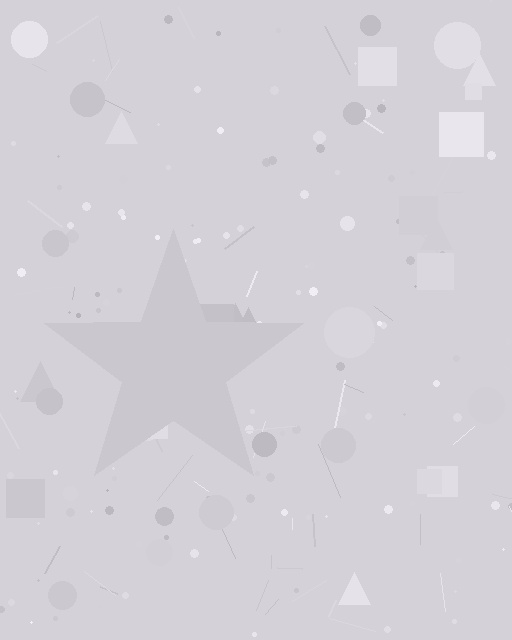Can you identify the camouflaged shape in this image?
The camouflaged shape is a star.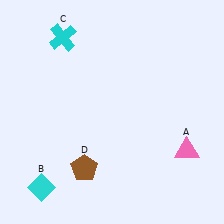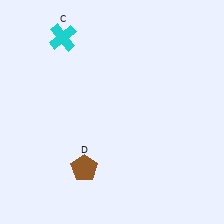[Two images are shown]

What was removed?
The cyan diamond (B), the pink triangle (A) were removed in Image 2.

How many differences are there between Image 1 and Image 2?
There are 2 differences between the two images.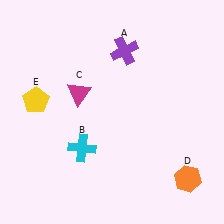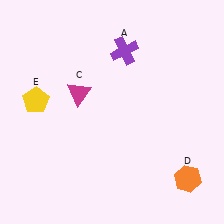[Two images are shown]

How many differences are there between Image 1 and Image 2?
There is 1 difference between the two images.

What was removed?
The cyan cross (B) was removed in Image 2.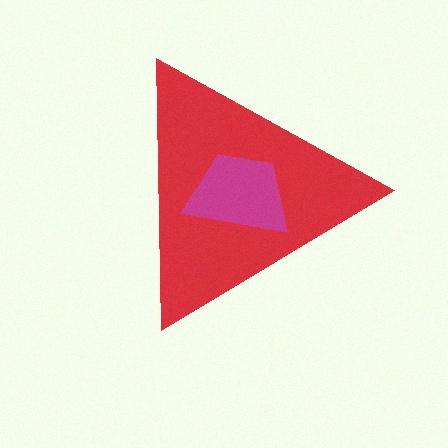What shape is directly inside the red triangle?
The magenta trapezoid.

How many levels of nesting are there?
2.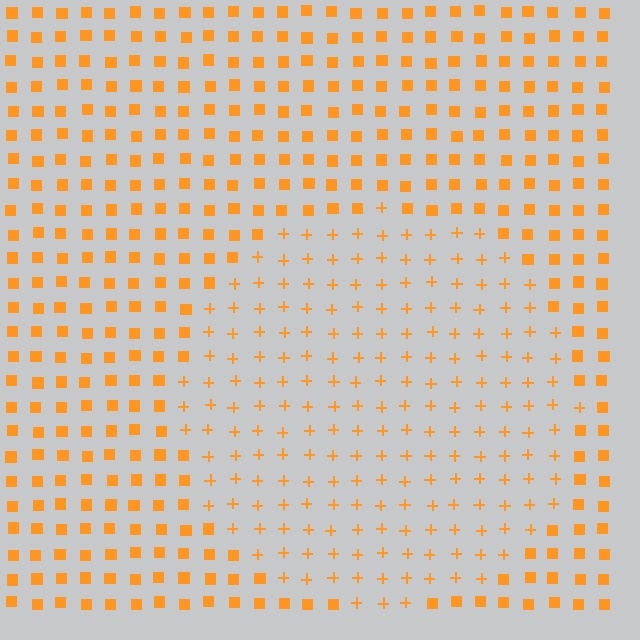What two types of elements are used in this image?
The image uses plus signs inside the circle region and squares outside it.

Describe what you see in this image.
The image is filled with small orange elements arranged in a uniform grid. A circle-shaped region contains plus signs, while the surrounding area contains squares. The boundary is defined purely by the change in element shape.